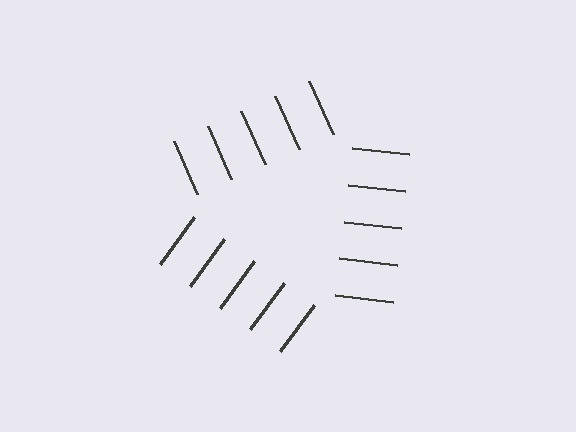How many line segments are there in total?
15 — 5 along each of the 3 edges.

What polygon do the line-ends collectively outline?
An illusory triangle — the line segments terminate on its edges but no continuous stroke is drawn.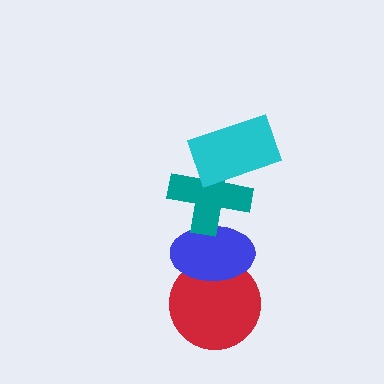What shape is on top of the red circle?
The blue ellipse is on top of the red circle.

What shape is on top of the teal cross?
The cyan rectangle is on top of the teal cross.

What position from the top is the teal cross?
The teal cross is 2nd from the top.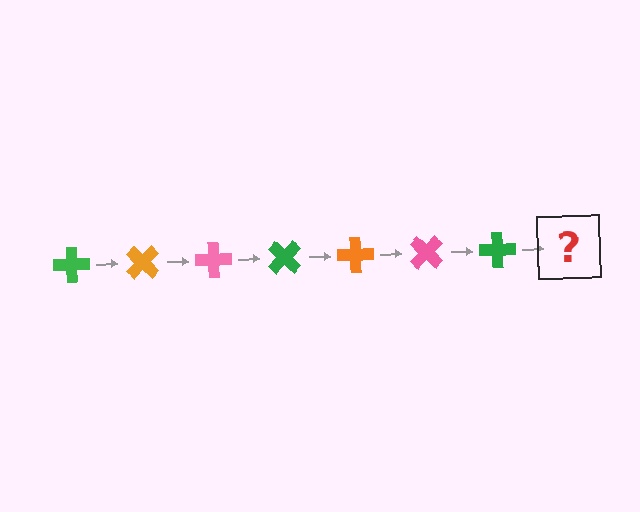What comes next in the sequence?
The next element should be an orange cross, rotated 315 degrees from the start.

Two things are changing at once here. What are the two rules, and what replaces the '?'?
The two rules are that it rotates 45 degrees each step and the color cycles through green, orange, and pink. The '?' should be an orange cross, rotated 315 degrees from the start.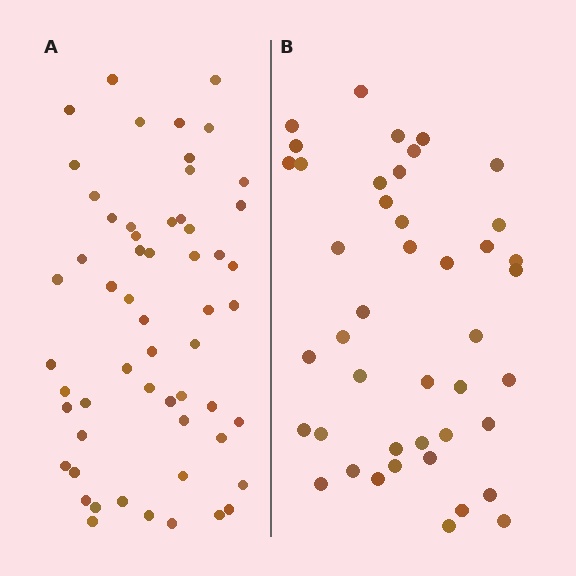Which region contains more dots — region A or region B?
Region A (the left region) has more dots.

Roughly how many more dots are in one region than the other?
Region A has approximately 15 more dots than region B.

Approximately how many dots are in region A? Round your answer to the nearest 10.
About 60 dots. (The exact count is 57, which rounds to 60.)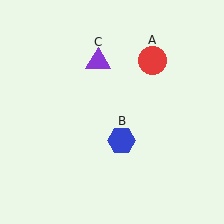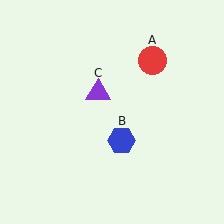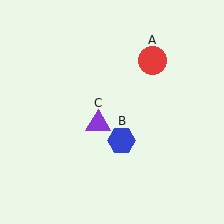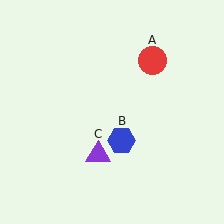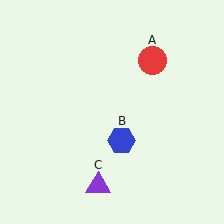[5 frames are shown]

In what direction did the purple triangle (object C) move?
The purple triangle (object C) moved down.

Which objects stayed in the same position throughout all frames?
Red circle (object A) and blue hexagon (object B) remained stationary.